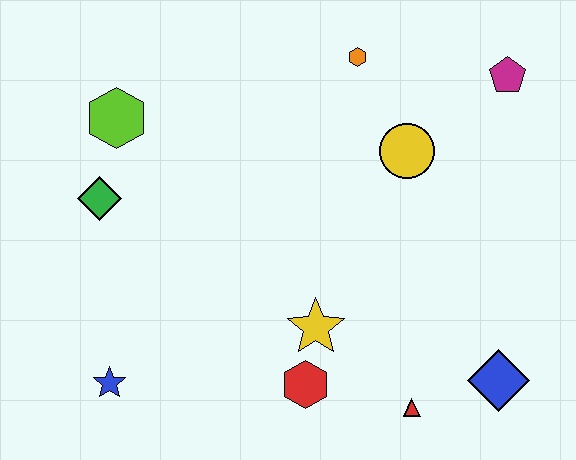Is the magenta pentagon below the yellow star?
No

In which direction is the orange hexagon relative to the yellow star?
The orange hexagon is above the yellow star.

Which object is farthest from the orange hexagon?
The blue star is farthest from the orange hexagon.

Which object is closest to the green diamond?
The lime hexagon is closest to the green diamond.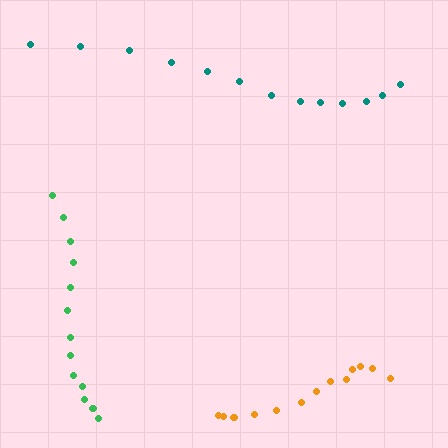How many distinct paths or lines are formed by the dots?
There are 3 distinct paths.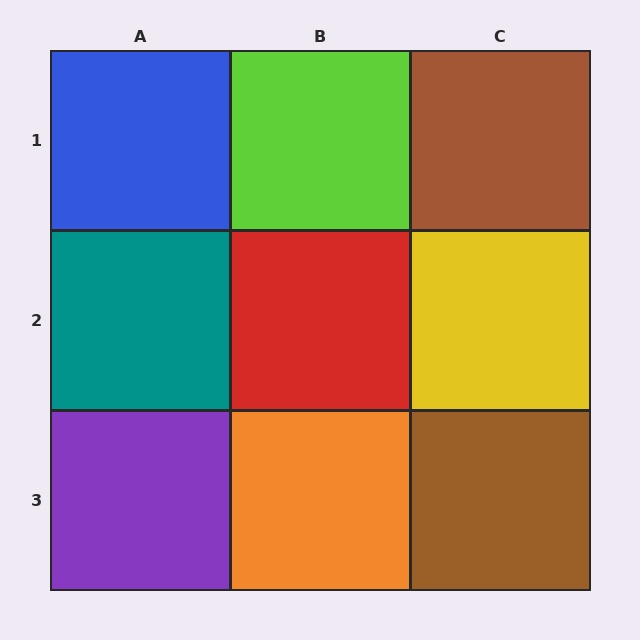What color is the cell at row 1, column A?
Blue.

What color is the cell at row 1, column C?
Brown.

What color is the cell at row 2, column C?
Yellow.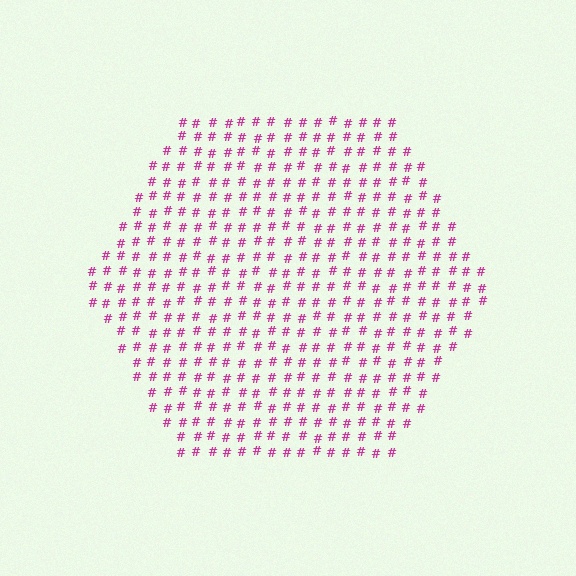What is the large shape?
The large shape is a hexagon.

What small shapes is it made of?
It is made of small hash symbols.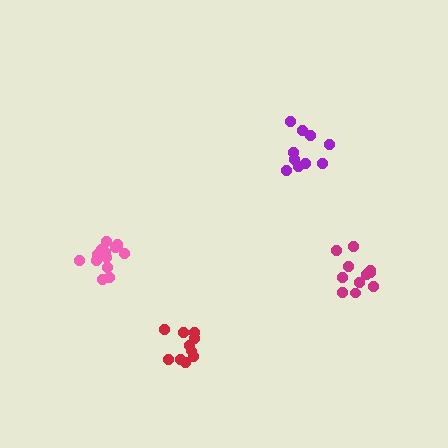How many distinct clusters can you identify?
There are 4 distinct clusters.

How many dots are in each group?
Group 1: 10 dots, Group 2: 10 dots, Group 3: 11 dots, Group 4: 14 dots (45 total).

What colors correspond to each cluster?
The clusters are colored: red, purple, magenta, pink.